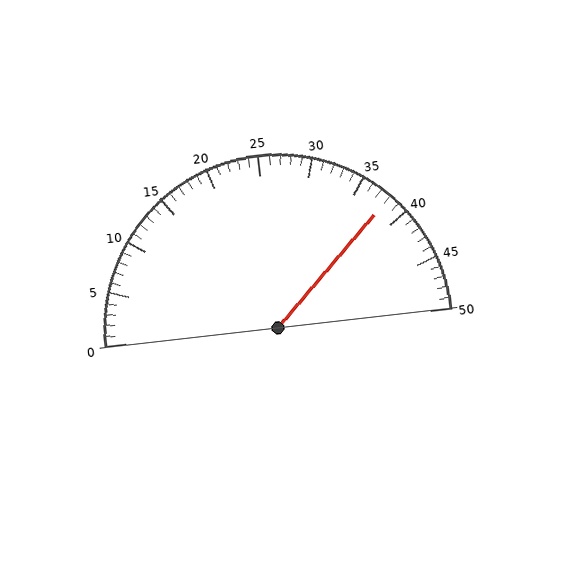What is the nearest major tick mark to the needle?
The nearest major tick mark is 40.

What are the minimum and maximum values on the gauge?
The gauge ranges from 0 to 50.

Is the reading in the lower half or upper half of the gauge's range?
The reading is in the upper half of the range (0 to 50).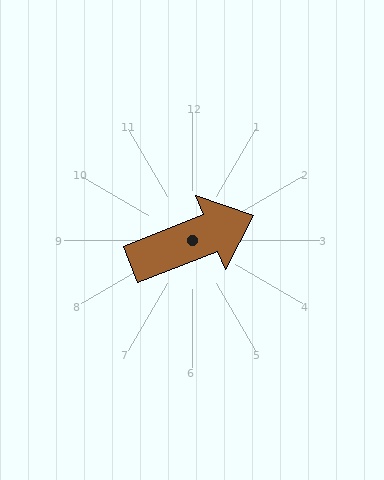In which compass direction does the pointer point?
East.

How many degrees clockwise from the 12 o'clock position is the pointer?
Approximately 68 degrees.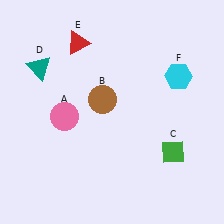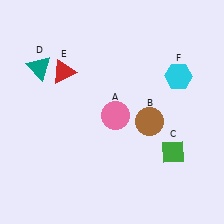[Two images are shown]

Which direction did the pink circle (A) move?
The pink circle (A) moved right.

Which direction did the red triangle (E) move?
The red triangle (E) moved down.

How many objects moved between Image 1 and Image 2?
3 objects moved between the two images.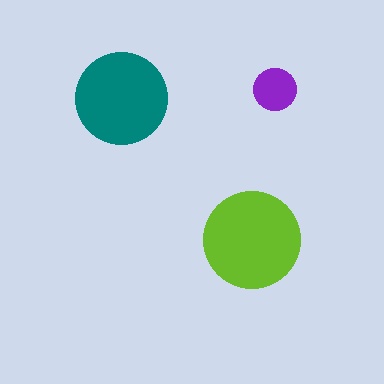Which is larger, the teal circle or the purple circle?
The teal one.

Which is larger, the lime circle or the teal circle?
The lime one.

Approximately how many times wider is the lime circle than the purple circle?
About 2.5 times wider.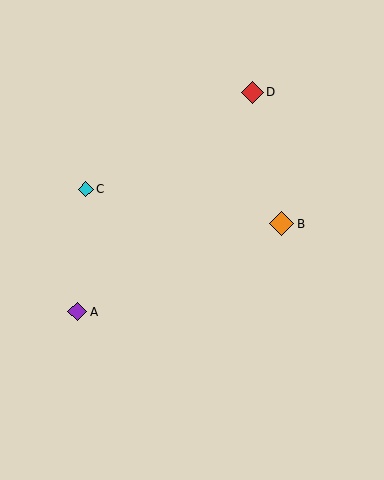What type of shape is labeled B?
Shape B is an orange diamond.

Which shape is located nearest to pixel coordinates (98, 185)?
The cyan diamond (labeled C) at (86, 189) is nearest to that location.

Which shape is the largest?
The orange diamond (labeled B) is the largest.